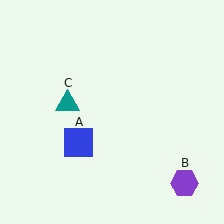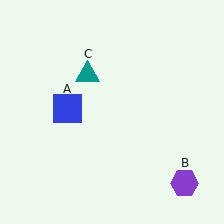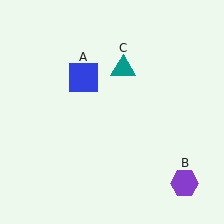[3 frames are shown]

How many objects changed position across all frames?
2 objects changed position: blue square (object A), teal triangle (object C).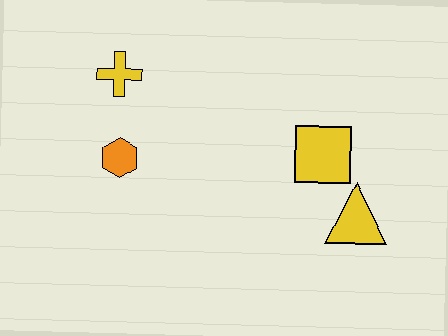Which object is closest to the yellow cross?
The orange hexagon is closest to the yellow cross.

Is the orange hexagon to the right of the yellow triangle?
No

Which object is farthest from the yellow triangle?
The yellow cross is farthest from the yellow triangle.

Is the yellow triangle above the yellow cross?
No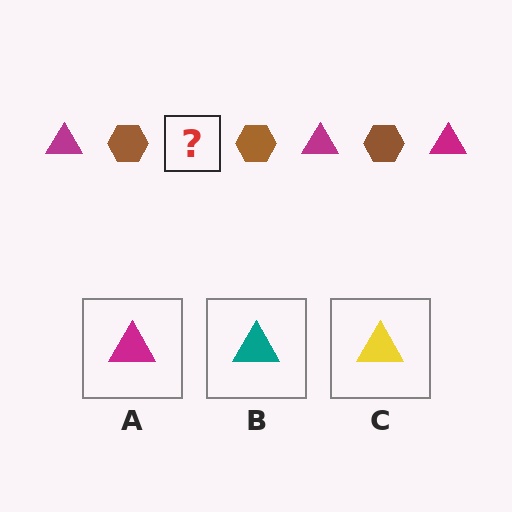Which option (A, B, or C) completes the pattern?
A.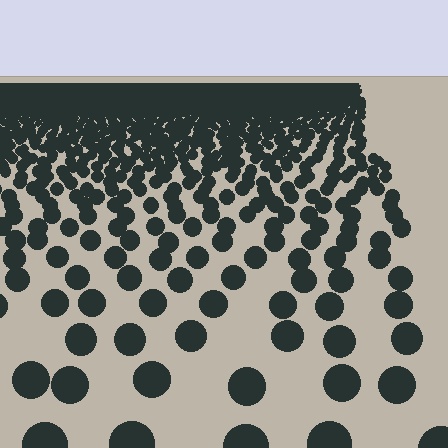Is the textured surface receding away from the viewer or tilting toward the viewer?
The surface is receding away from the viewer. Texture elements get smaller and denser toward the top.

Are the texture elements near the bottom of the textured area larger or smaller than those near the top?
Larger. Near the bottom, elements are closer to the viewer and appear at a bigger on-screen size.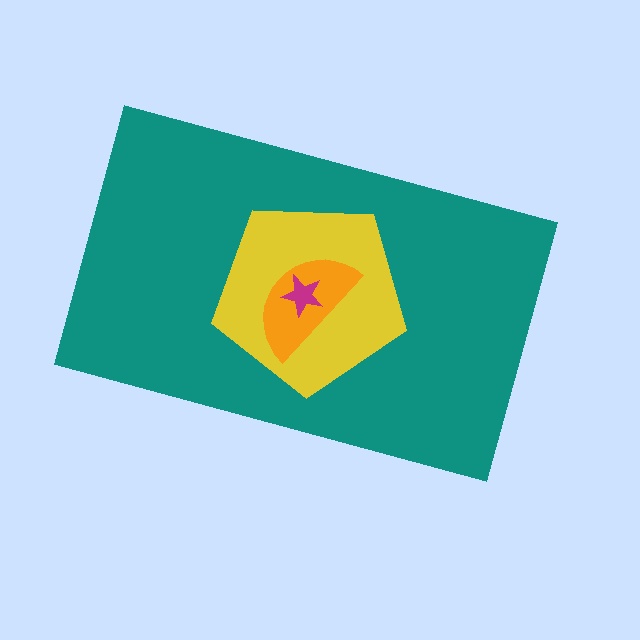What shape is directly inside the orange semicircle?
The magenta star.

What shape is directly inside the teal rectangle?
The yellow pentagon.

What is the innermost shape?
The magenta star.